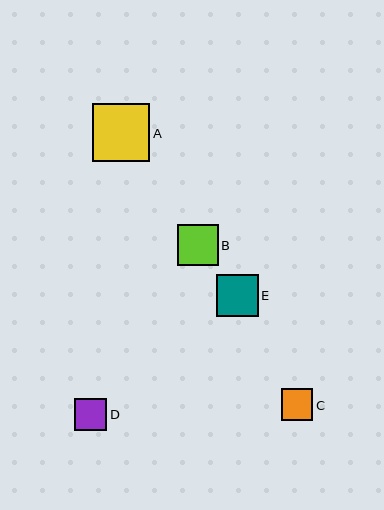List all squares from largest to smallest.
From largest to smallest: A, E, B, D, C.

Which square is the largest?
Square A is the largest with a size of approximately 57 pixels.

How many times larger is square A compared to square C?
Square A is approximately 1.8 times the size of square C.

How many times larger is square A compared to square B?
Square A is approximately 1.4 times the size of square B.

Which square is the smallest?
Square C is the smallest with a size of approximately 31 pixels.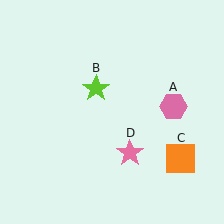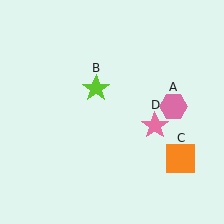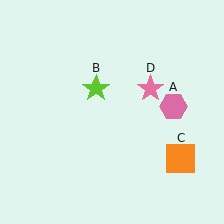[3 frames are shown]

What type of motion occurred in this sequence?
The pink star (object D) rotated counterclockwise around the center of the scene.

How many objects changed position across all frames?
1 object changed position: pink star (object D).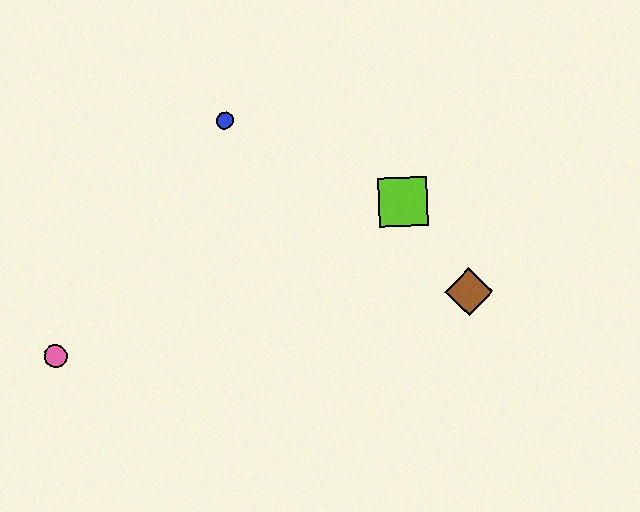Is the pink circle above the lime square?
No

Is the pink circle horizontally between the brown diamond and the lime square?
No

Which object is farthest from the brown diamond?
The pink circle is farthest from the brown diamond.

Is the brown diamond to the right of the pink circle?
Yes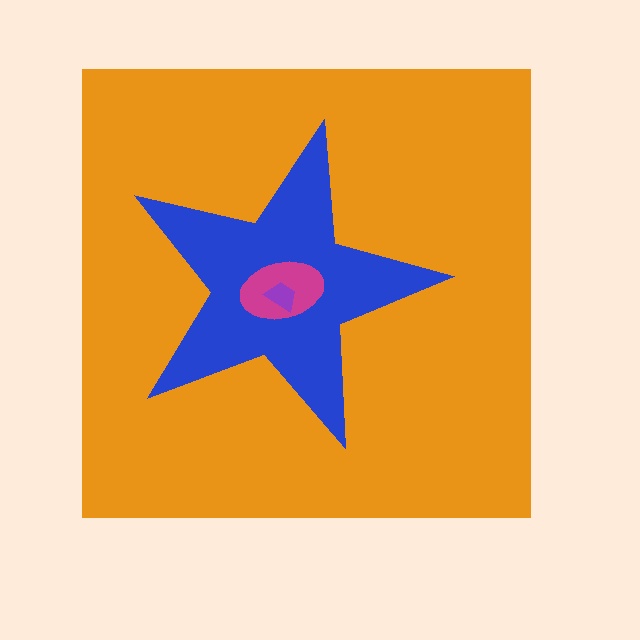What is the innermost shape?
The purple trapezoid.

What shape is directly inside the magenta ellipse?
The purple trapezoid.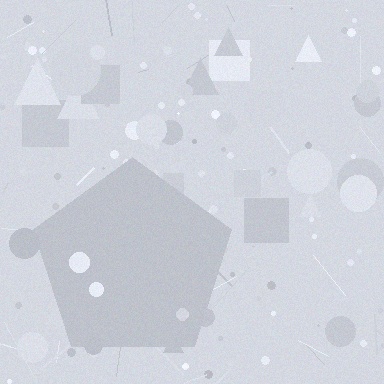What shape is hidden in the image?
A pentagon is hidden in the image.